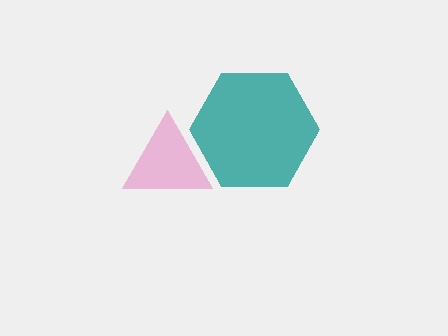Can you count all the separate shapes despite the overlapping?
Yes, there are 2 separate shapes.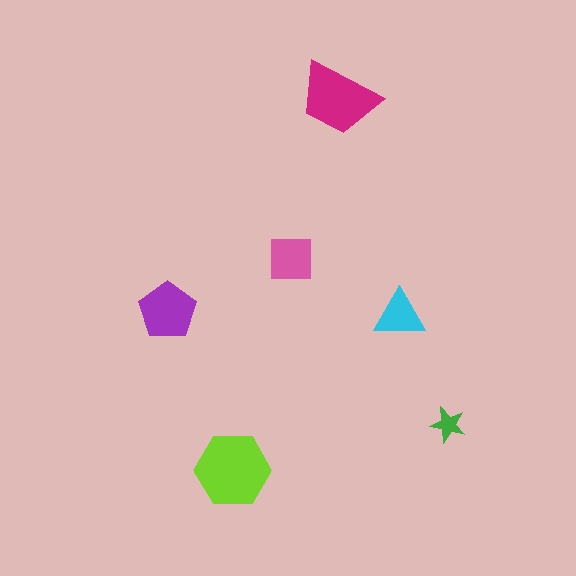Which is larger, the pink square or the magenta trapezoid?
The magenta trapezoid.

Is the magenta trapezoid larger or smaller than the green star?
Larger.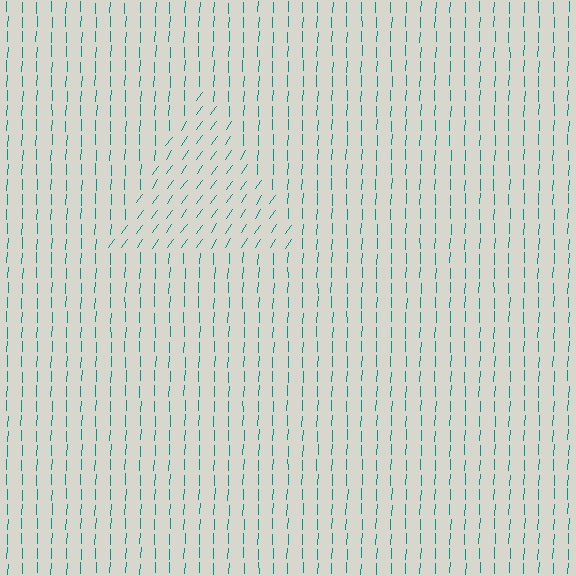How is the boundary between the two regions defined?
The boundary is defined purely by a change in line orientation (approximately 33 degrees difference). All lines are the same color and thickness.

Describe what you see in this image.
The image is filled with small teal line segments. A triangle region in the image has lines oriented differently from the surrounding lines, creating a visible texture boundary.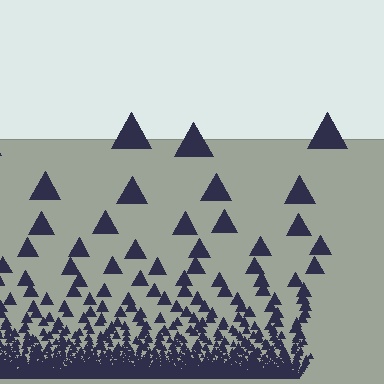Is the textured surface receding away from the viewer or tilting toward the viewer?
The surface appears to tilt toward the viewer. Texture elements get larger and sparser toward the top.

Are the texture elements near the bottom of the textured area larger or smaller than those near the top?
Smaller. The gradient is inverted — elements near the bottom are smaller and denser.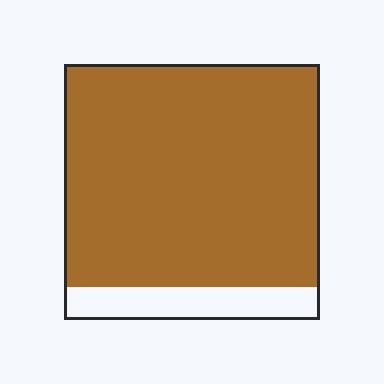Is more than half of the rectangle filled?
Yes.